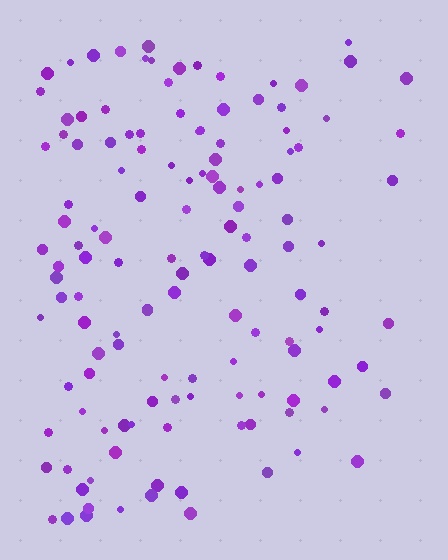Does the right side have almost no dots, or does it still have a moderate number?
Still a moderate number, just noticeably fewer than the left.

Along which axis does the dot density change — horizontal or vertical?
Horizontal.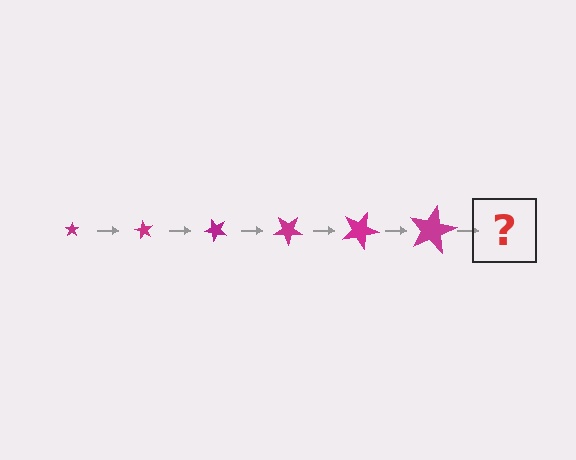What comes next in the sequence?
The next element should be a star, larger than the previous one and rotated 360 degrees from the start.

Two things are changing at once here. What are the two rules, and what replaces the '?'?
The two rules are that the star grows larger each step and it rotates 60 degrees each step. The '?' should be a star, larger than the previous one and rotated 360 degrees from the start.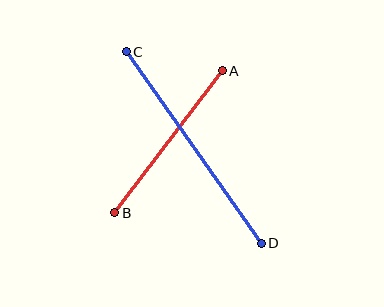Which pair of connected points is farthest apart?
Points C and D are farthest apart.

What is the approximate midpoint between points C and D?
The midpoint is at approximately (194, 147) pixels.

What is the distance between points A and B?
The distance is approximately 178 pixels.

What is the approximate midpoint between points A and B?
The midpoint is at approximately (168, 142) pixels.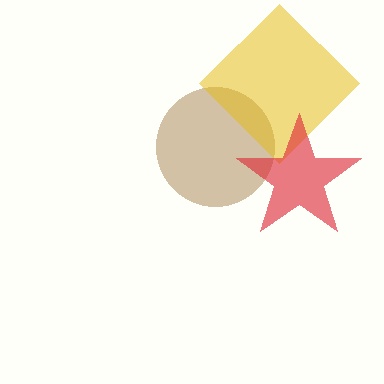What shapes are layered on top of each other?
The layered shapes are: a brown circle, a yellow diamond, a red star.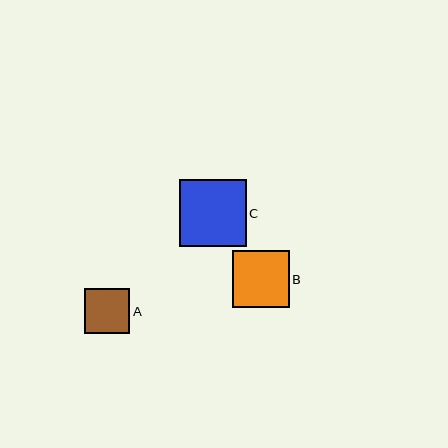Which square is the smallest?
Square A is the smallest with a size of approximately 45 pixels.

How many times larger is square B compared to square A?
Square B is approximately 1.3 times the size of square A.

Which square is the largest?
Square C is the largest with a size of approximately 67 pixels.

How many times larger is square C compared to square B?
Square C is approximately 1.2 times the size of square B.